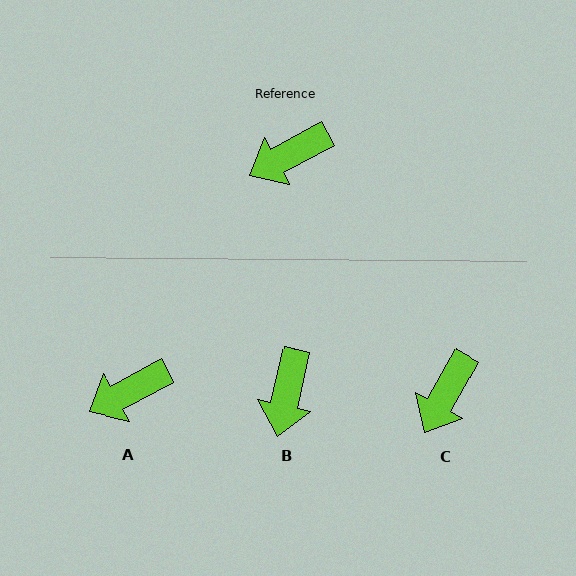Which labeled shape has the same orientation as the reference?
A.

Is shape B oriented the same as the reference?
No, it is off by about 49 degrees.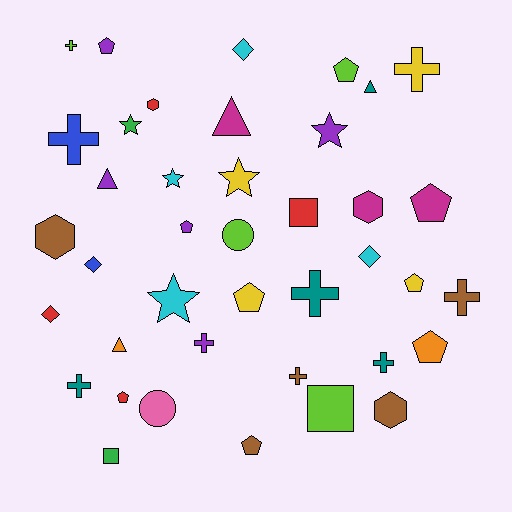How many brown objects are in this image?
There are 5 brown objects.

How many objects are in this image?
There are 40 objects.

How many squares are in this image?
There are 3 squares.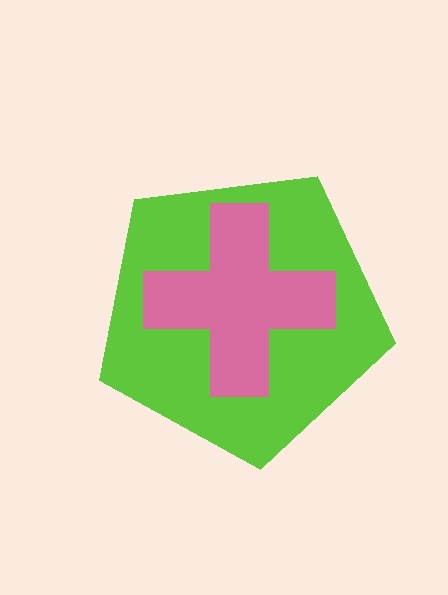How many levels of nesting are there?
2.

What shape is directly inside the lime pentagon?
The pink cross.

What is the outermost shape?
The lime pentagon.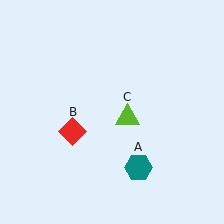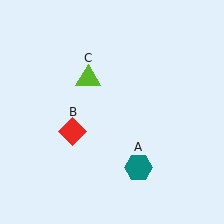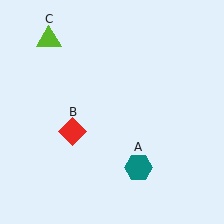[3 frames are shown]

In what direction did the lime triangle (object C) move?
The lime triangle (object C) moved up and to the left.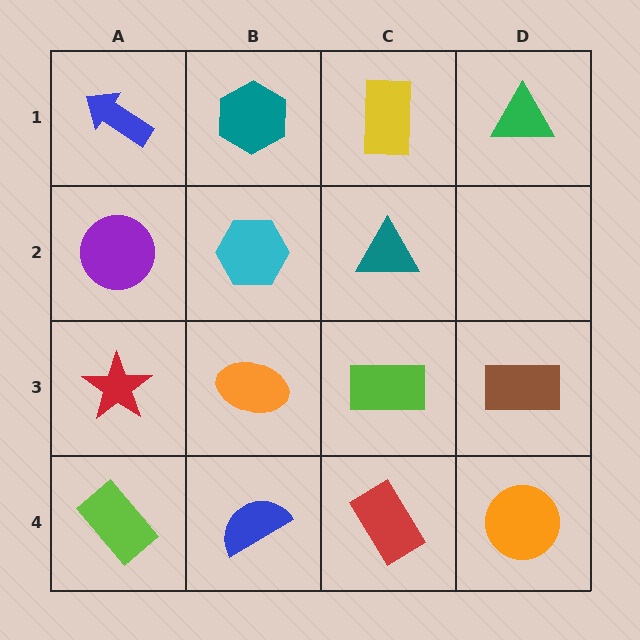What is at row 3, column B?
An orange ellipse.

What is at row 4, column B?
A blue semicircle.